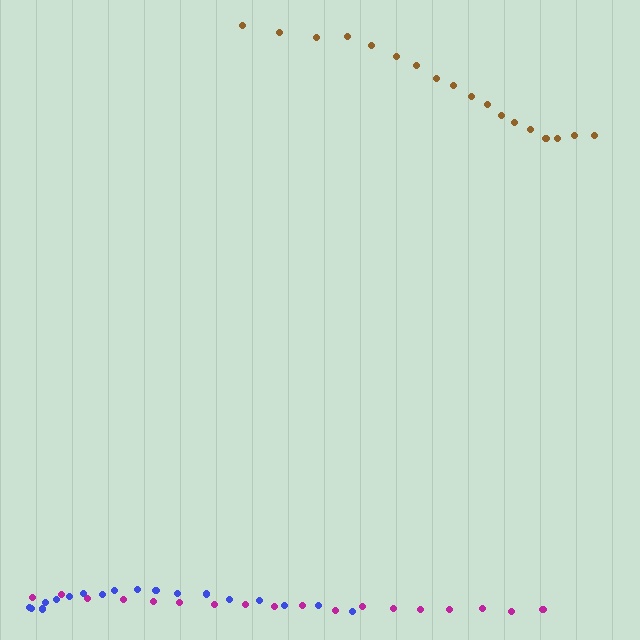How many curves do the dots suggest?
There are 3 distinct paths.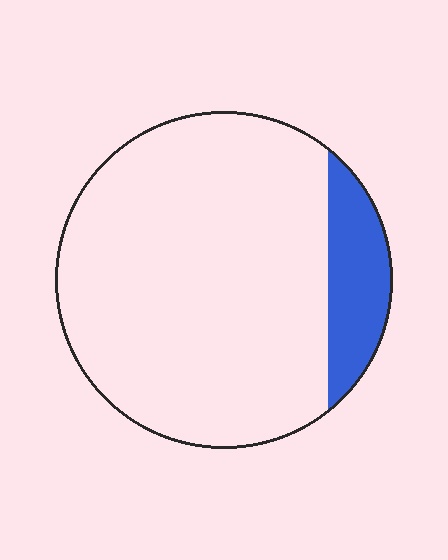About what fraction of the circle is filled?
About one eighth (1/8).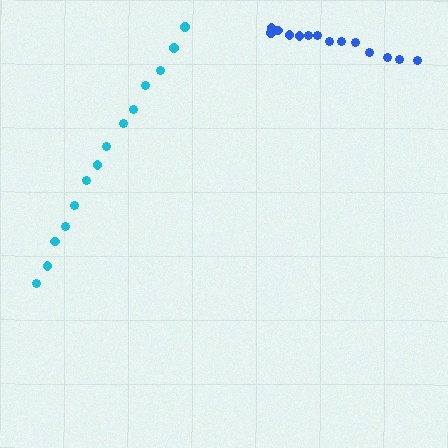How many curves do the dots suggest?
There are 2 distinct paths.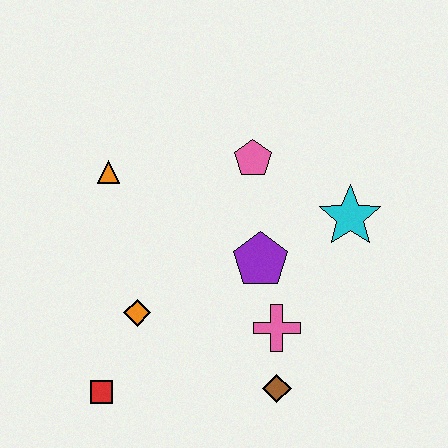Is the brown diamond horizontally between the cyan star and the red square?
Yes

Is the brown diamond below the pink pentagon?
Yes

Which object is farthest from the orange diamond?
The cyan star is farthest from the orange diamond.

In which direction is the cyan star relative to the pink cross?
The cyan star is above the pink cross.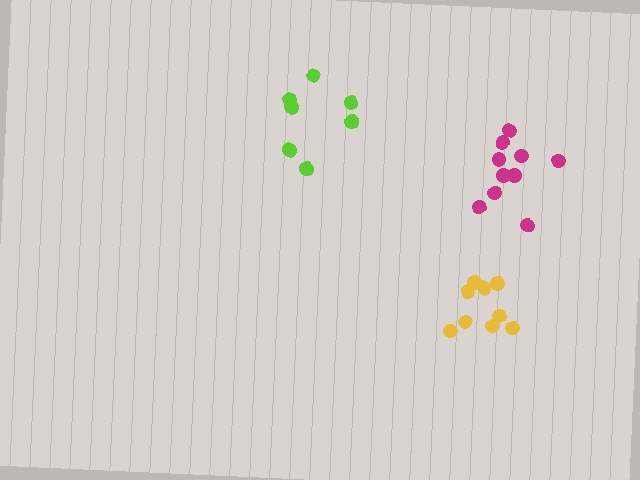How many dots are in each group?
Group 1: 7 dots, Group 2: 10 dots, Group 3: 9 dots (26 total).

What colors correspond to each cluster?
The clusters are colored: lime, magenta, yellow.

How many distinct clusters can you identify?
There are 3 distinct clusters.